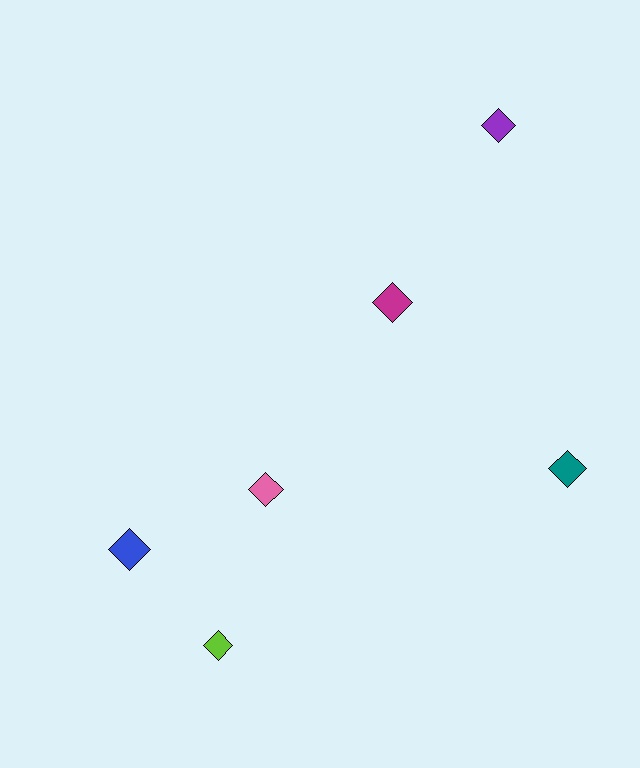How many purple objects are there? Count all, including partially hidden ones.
There is 1 purple object.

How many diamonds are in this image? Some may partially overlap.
There are 6 diamonds.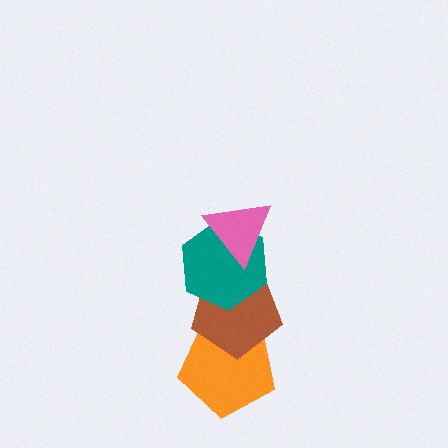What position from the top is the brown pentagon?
The brown pentagon is 3rd from the top.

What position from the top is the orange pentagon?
The orange pentagon is 4th from the top.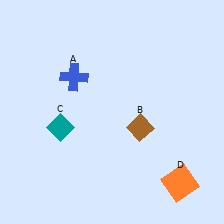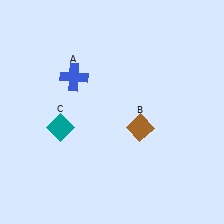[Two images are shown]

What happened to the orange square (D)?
The orange square (D) was removed in Image 2. It was in the bottom-right area of Image 1.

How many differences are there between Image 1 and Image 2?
There is 1 difference between the two images.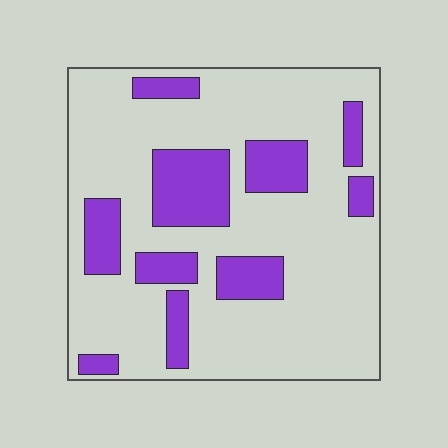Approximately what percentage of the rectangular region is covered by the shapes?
Approximately 25%.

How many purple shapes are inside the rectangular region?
10.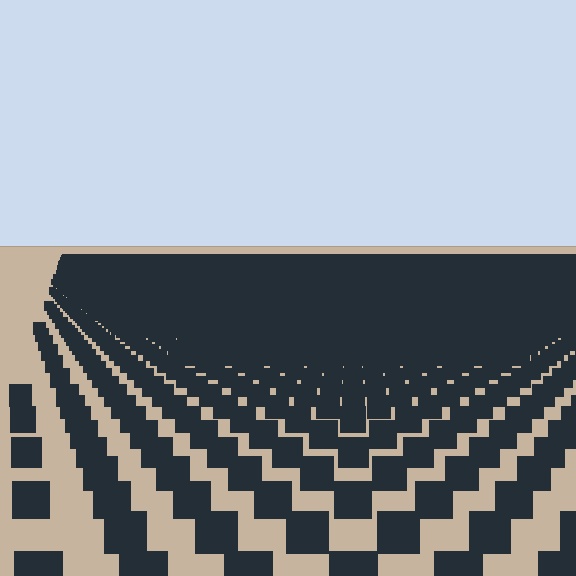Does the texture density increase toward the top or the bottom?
Density increases toward the top.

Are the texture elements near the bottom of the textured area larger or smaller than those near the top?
Larger. Near the bottom, elements are closer to the viewer and appear at a bigger on-screen size.